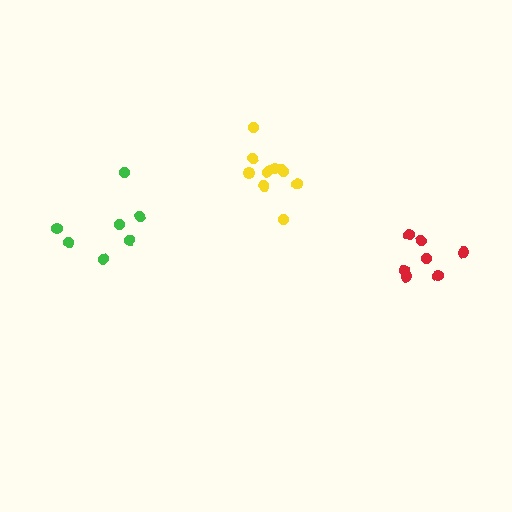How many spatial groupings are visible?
There are 3 spatial groupings.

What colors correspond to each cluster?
The clusters are colored: red, yellow, green.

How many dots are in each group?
Group 1: 7 dots, Group 2: 11 dots, Group 3: 7 dots (25 total).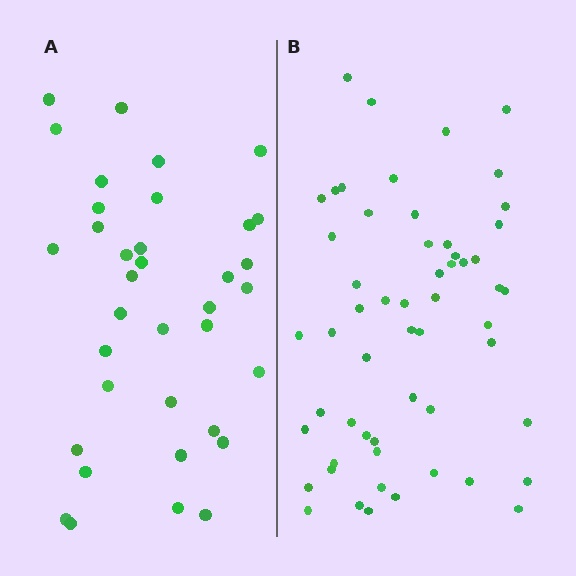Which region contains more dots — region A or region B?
Region B (the right region) has more dots.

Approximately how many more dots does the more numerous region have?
Region B has approximately 20 more dots than region A.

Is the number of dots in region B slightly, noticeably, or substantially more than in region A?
Region B has substantially more. The ratio is roughly 1.6 to 1.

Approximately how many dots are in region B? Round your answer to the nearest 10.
About 60 dots. (The exact count is 56, which rounds to 60.)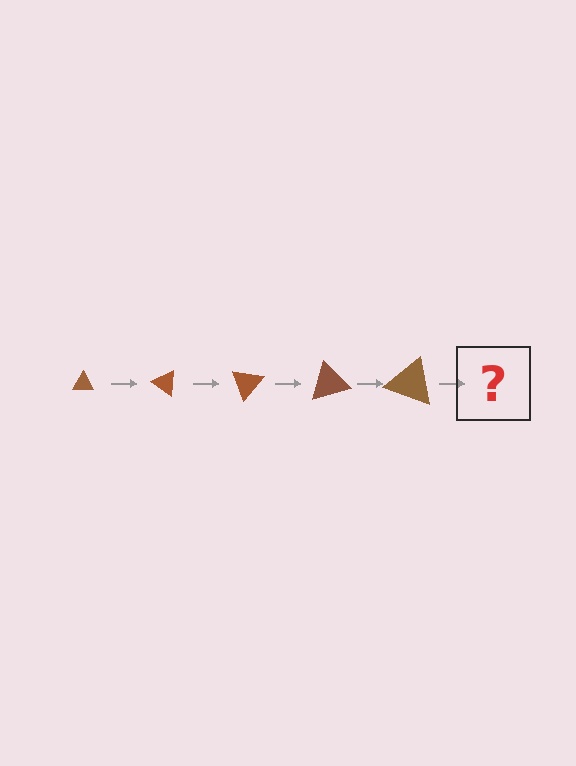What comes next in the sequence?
The next element should be a triangle, larger than the previous one and rotated 175 degrees from the start.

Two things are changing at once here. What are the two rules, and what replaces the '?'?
The two rules are that the triangle grows larger each step and it rotates 35 degrees each step. The '?' should be a triangle, larger than the previous one and rotated 175 degrees from the start.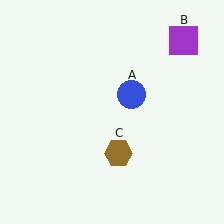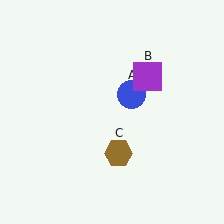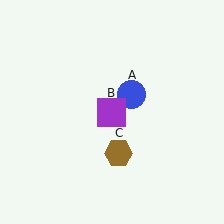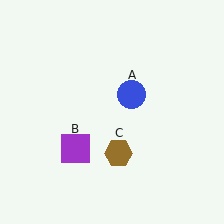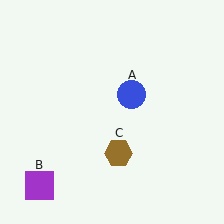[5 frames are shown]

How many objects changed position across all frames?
1 object changed position: purple square (object B).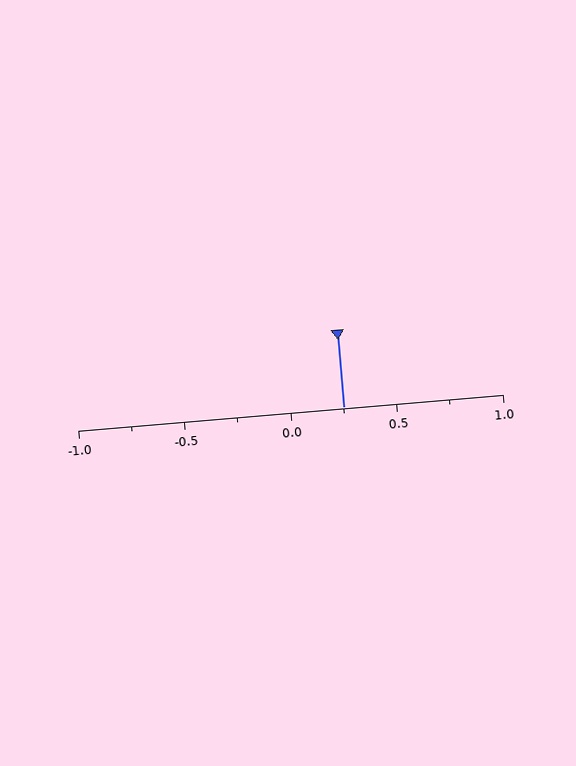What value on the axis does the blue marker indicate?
The marker indicates approximately 0.25.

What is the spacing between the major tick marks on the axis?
The major ticks are spaced 0.5 apart.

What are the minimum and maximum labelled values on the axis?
The axis runs from -1.0 to 1.0.